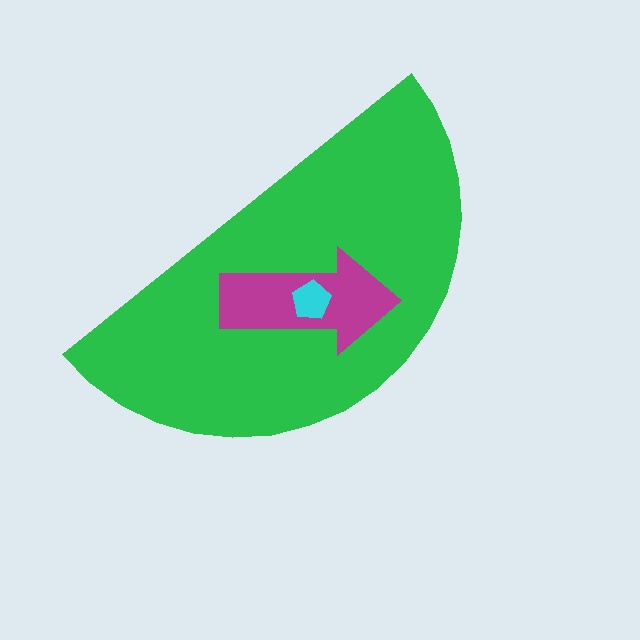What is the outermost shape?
The green semicircle.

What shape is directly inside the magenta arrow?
The cyan pentagon.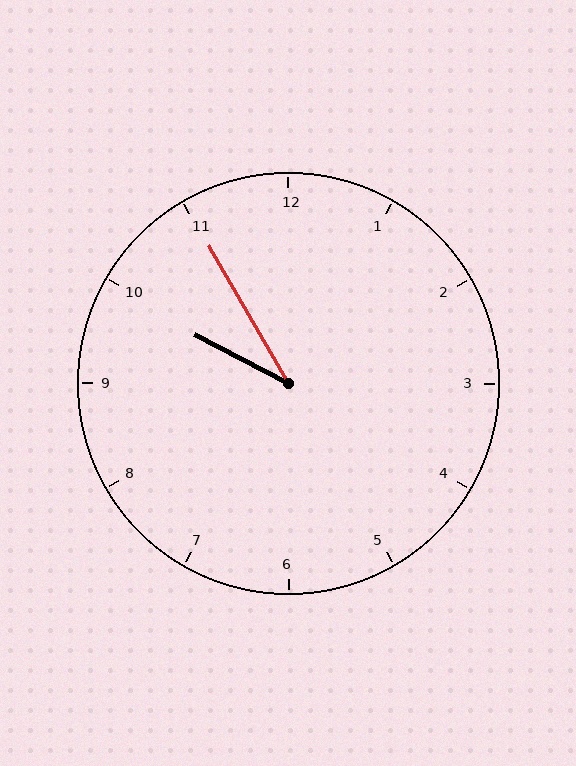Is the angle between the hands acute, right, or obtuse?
It is acute.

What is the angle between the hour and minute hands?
Approximately 32 degrees.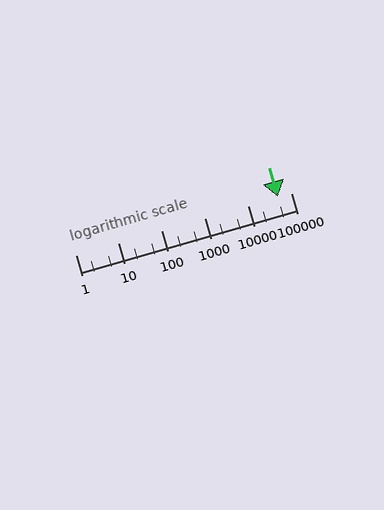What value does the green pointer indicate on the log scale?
The pointer indicates approximately 49000.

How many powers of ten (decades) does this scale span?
The scale spans 5 decades, from 1 to 100000.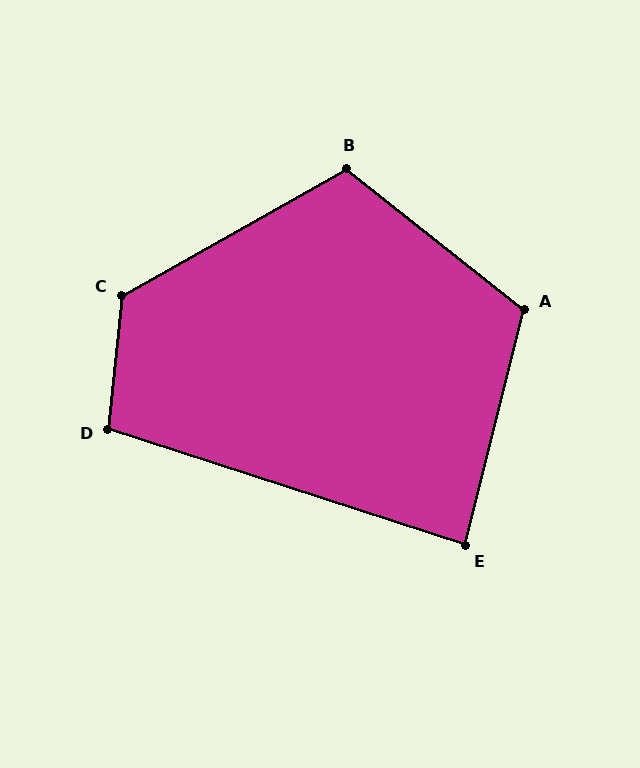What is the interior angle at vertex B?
Approximately 112 degrees (obtuse).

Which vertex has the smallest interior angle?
E, at approximately 86 degrees.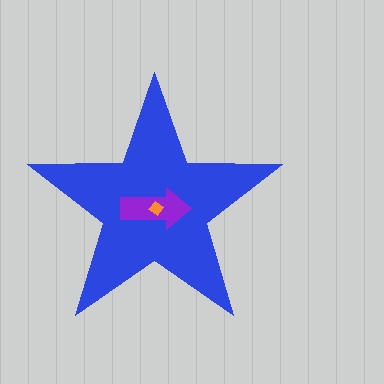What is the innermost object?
The orange diamond.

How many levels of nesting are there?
3.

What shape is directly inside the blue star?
The purple arrow.